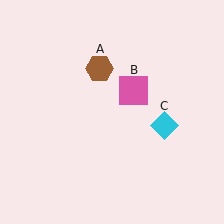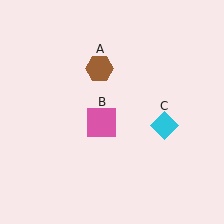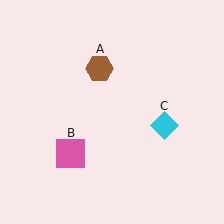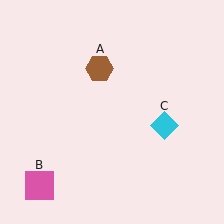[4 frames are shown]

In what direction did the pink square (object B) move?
The pink square (object B) moved down and to the left.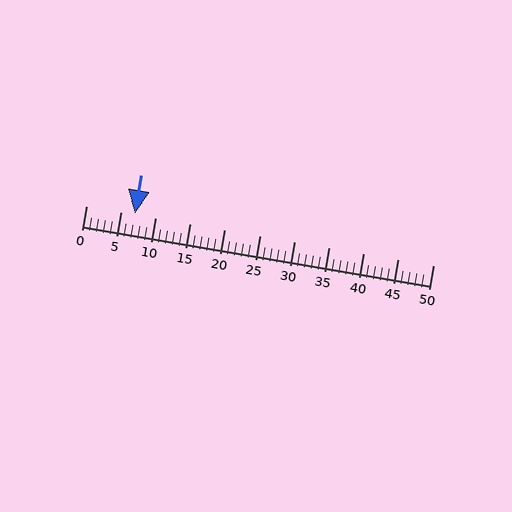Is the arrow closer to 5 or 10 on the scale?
The arrow is closer to 5.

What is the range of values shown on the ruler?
The ruler shows values from 0 to 50.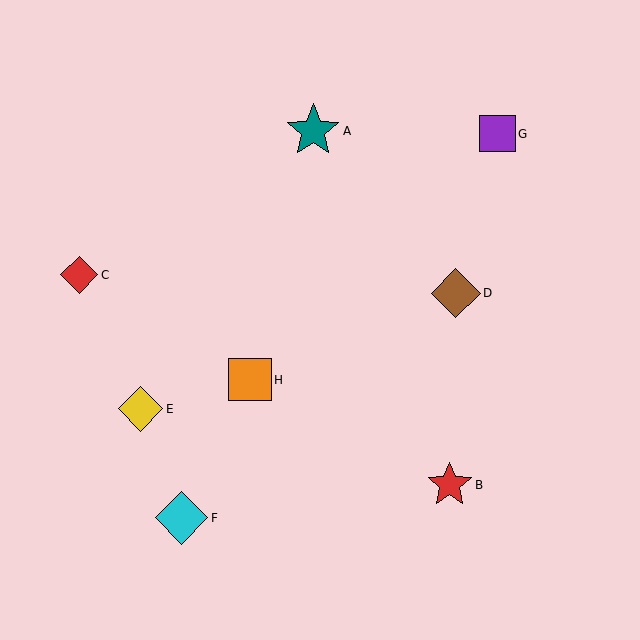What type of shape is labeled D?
Shape D is a brown diamond.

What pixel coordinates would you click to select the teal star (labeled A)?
Click at (313, 131) to select the teal star A.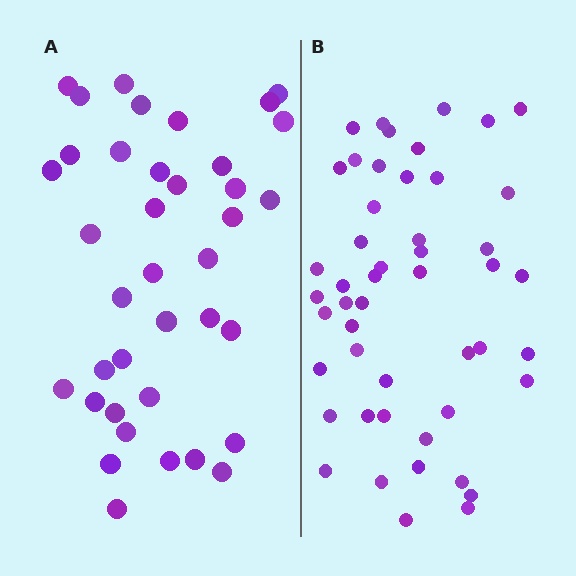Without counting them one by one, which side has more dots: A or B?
Region B (the right region) has more dots.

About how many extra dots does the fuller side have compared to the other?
Region B has roughly 12 or so more dots than region A.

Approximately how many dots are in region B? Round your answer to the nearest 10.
About 50 dots. (The exact count is 49, which rounds to 50.)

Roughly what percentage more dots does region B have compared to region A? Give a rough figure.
About 30% more.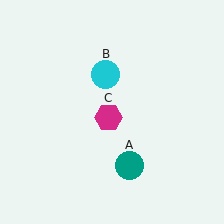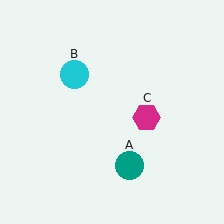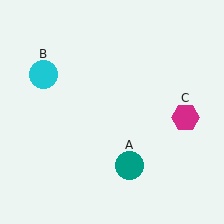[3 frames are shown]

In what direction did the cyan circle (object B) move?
The cyan circle (object B) moved left.